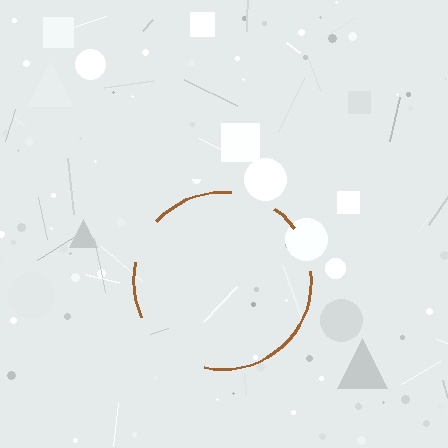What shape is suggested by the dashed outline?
The dashed outline suggests a circle.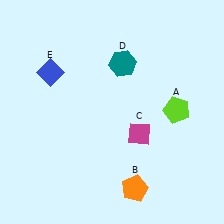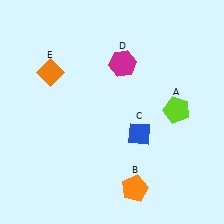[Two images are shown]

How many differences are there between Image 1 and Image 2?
There are 3 differences between the two images.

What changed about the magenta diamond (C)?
In Image 1, C is magenta. In Image 2, it changed to blue.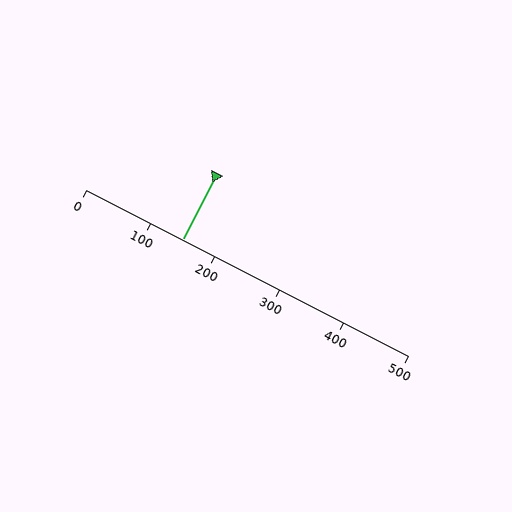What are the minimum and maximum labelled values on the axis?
The axis runs from 0 to 500.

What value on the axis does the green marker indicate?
The marker indicates approximately 150.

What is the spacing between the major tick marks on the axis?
The major ticks are spaced 100 apart.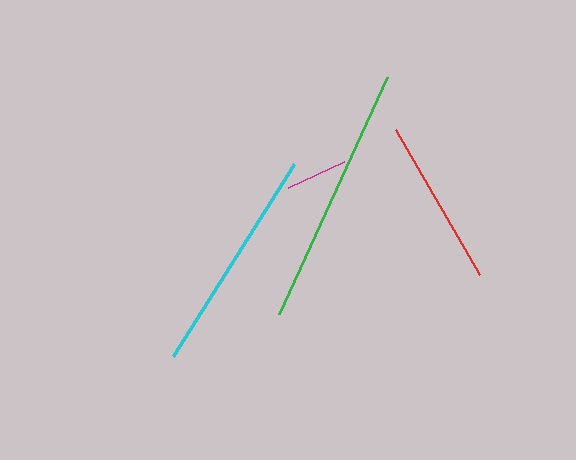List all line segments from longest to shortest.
From longest to shortest: green, cyan, red, magenta.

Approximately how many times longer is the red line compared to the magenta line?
The red line is approximately 2.7 times the length of the magenta line.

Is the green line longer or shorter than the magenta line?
The green line is longer than the magenta line.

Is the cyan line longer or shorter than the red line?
The cyan line is longer than the red line.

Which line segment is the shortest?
The magenta line is the shortest at approximately 62 pixels.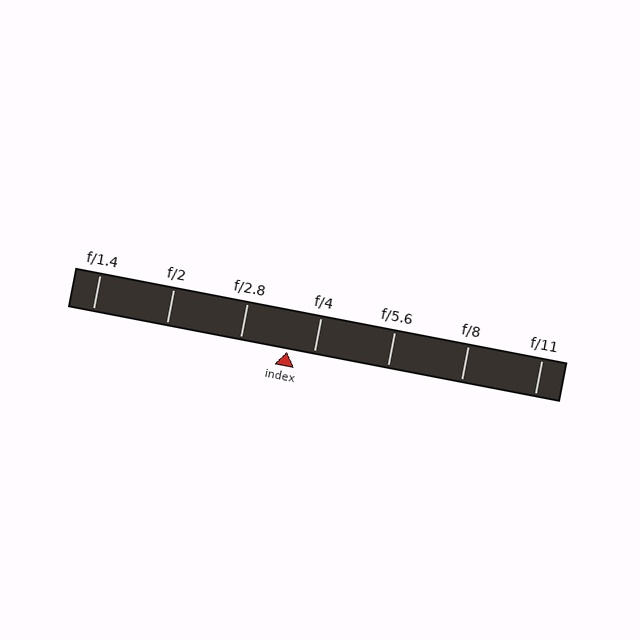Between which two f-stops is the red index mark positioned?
The index mark is between f/2.8 and f/4.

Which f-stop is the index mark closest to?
The index mark is closest to f/4.